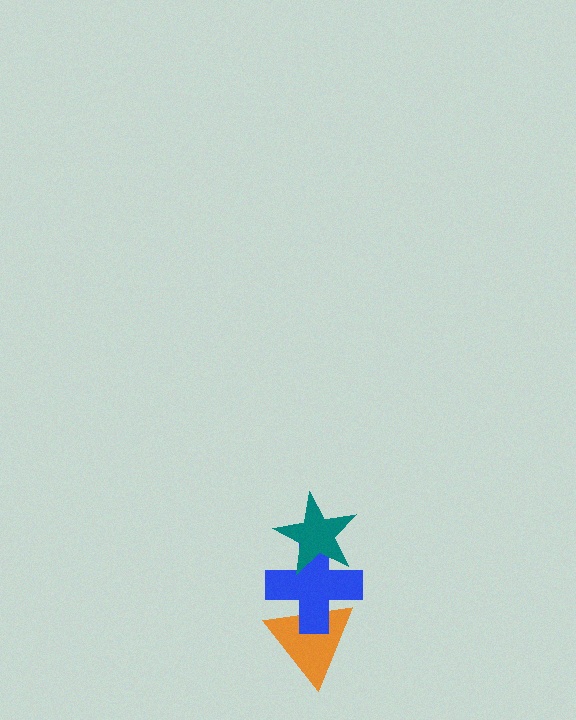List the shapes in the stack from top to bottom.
From top to bottom: the teal star, the blue cross, the orange triangle.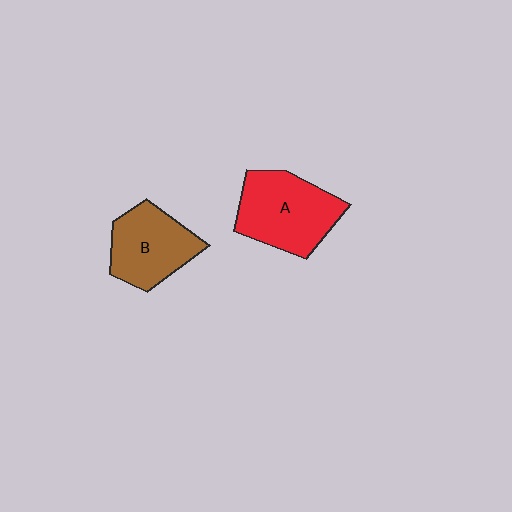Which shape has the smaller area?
Shape B (brown).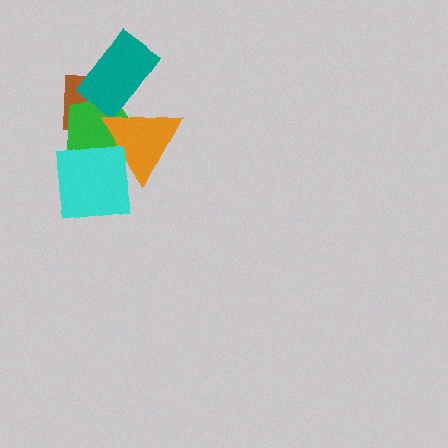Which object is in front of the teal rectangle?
The orange triangle is in front of the teal rectangle.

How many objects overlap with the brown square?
3 objects overlap with the brown square.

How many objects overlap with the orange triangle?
4 objects overlap with the orange triangle.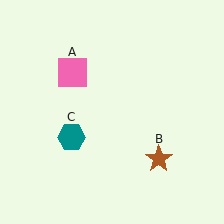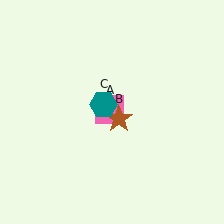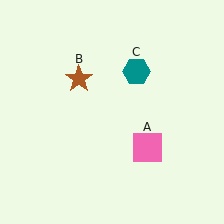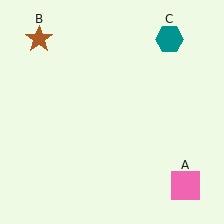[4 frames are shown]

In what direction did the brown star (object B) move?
The brown star (object B) moved up and to the left.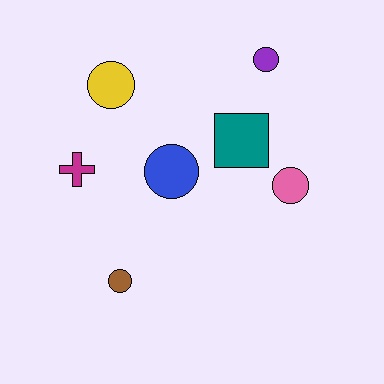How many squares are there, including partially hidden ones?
There is 1 square.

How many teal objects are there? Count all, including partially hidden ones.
There is 1 teal object.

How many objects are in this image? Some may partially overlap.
There are 7 objects.